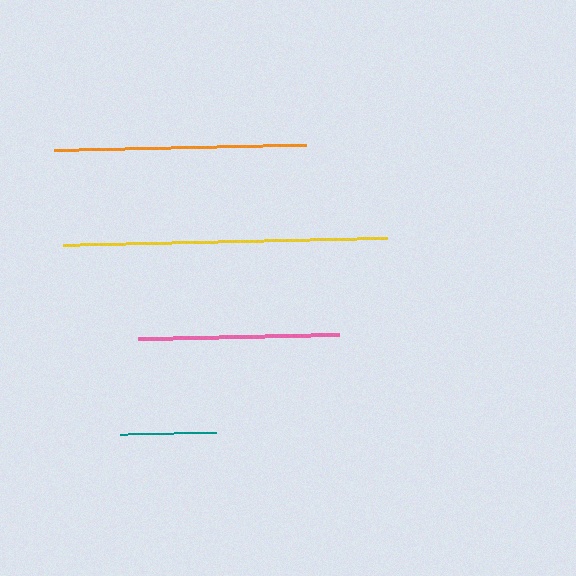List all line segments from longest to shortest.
From longest to shortest: yellow, orange, pink, teal.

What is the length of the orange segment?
The orange segment is approximately 252 pixels long.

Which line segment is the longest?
The yellow line is the longest at approximately 324 pixels.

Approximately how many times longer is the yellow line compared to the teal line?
The yellow line is approximately 3.4 times the length of the teal line.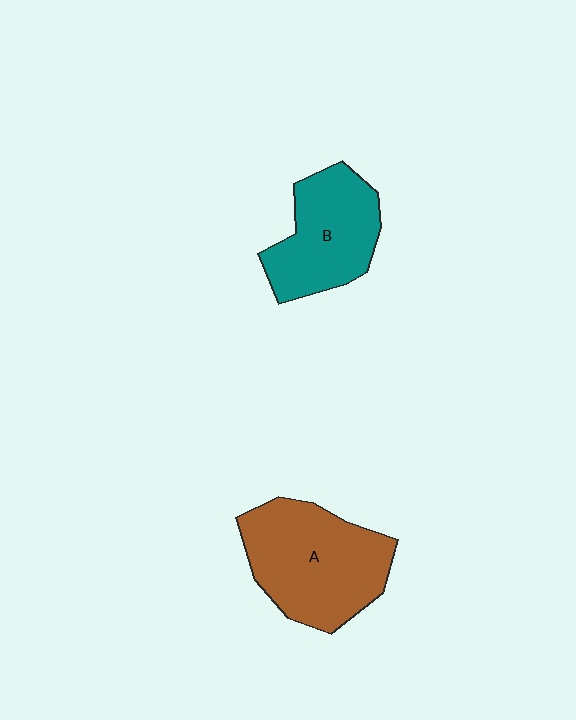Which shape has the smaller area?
Shape B (teal).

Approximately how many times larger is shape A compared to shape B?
Approximately 1.3 times.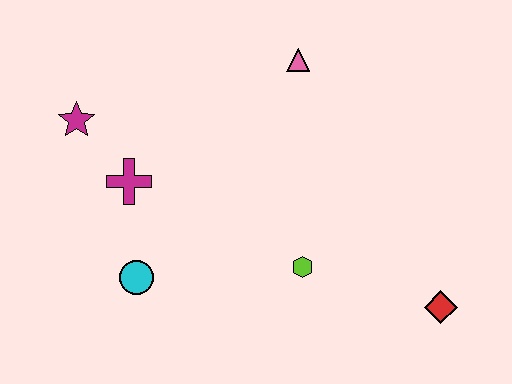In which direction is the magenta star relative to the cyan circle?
The magenta star is above the cyan circle.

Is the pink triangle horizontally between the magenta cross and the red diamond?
Yes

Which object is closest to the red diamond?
The lime hexagon is closest to the red diamond.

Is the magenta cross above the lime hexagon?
Yes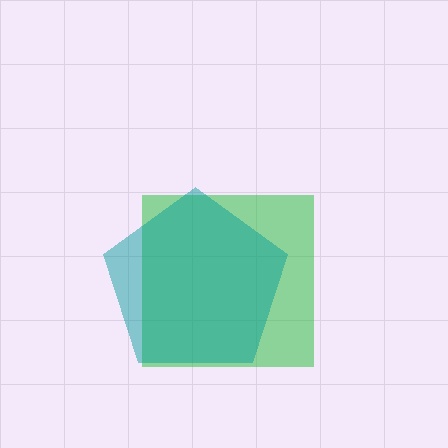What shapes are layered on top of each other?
The layered shapes are: a green square, a teal pentagon.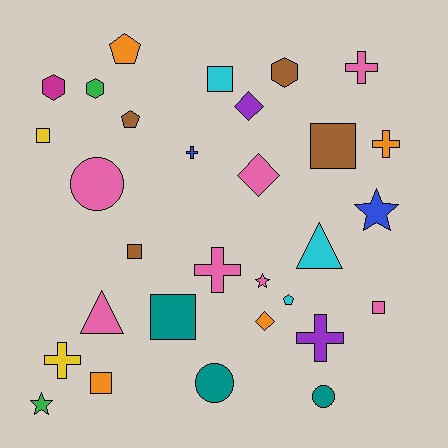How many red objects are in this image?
There are no red objects.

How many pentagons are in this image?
There are 3 pentagons.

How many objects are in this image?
There are 30 objects.